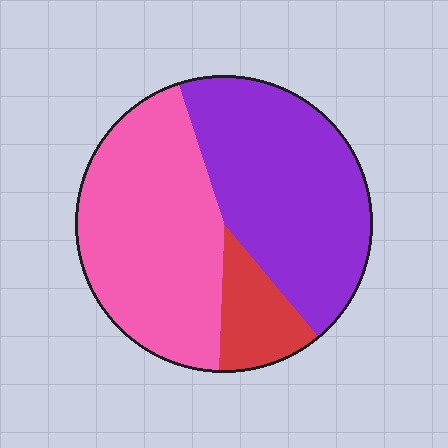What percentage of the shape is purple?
Purple takes up about two fifths (2/5) of the shape.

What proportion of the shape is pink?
Pink covers roughly 45% of the shape.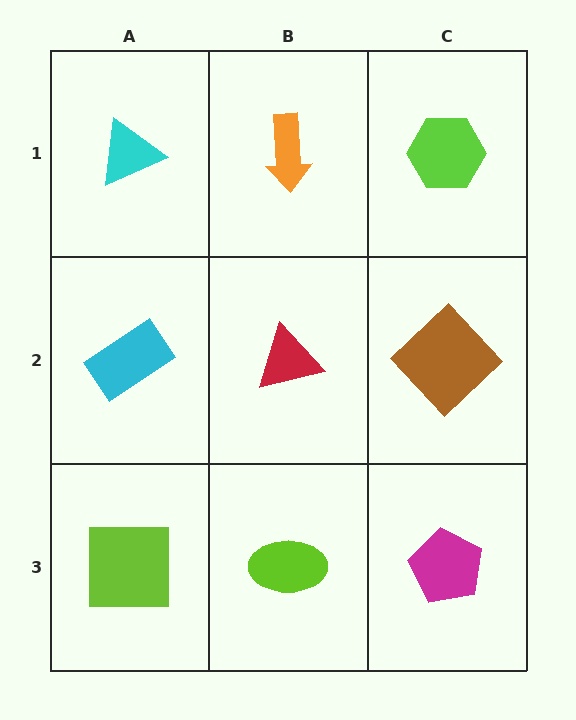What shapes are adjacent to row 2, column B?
An orange arrow (row 1, column B), a lime ellipse (row 3, column B), a cyan rectangle (row 2, column A), a brown diamond (row 2, column C).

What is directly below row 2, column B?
A lime ellipse.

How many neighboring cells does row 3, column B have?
3.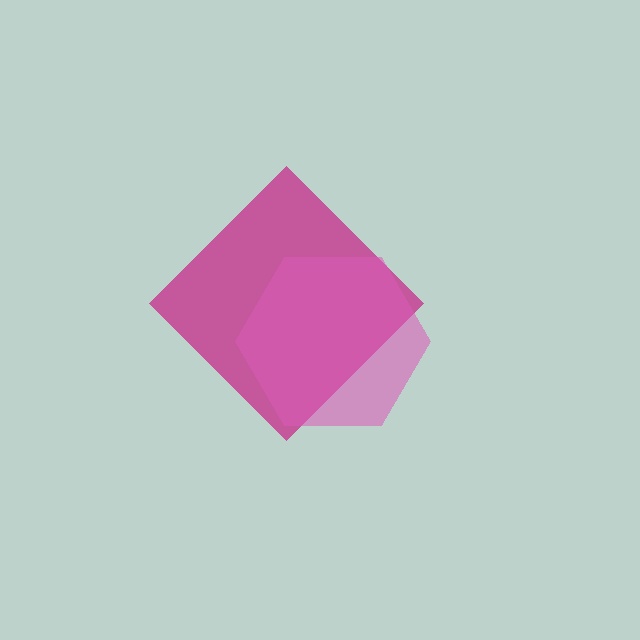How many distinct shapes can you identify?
There are 2 distinct shapes: a magenta diamond, a pink hexagon.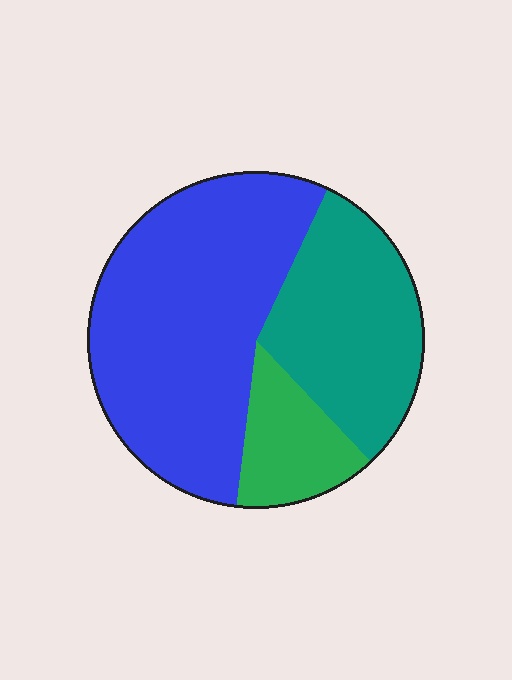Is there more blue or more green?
Blue.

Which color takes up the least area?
Green, at roughly 15%.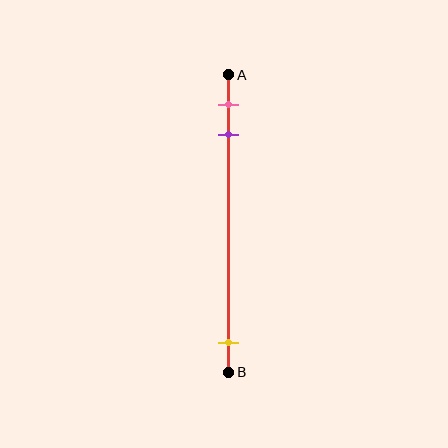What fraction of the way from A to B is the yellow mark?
The yellow mark is approximately 90% (0.9) of the way from A to B.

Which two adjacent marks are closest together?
The pink and purple marks are the closest adjacent pair.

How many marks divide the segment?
There are 3 marks dividing the segment.